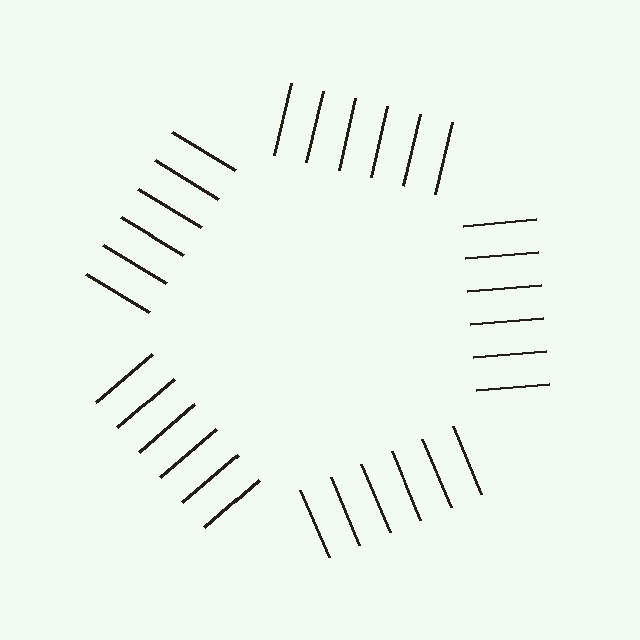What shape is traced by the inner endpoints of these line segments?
An illusory pentagon — the line segments terminate on its edges but no continuous stroke is drawn.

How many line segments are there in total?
30 — 6 along each of the 5 edges.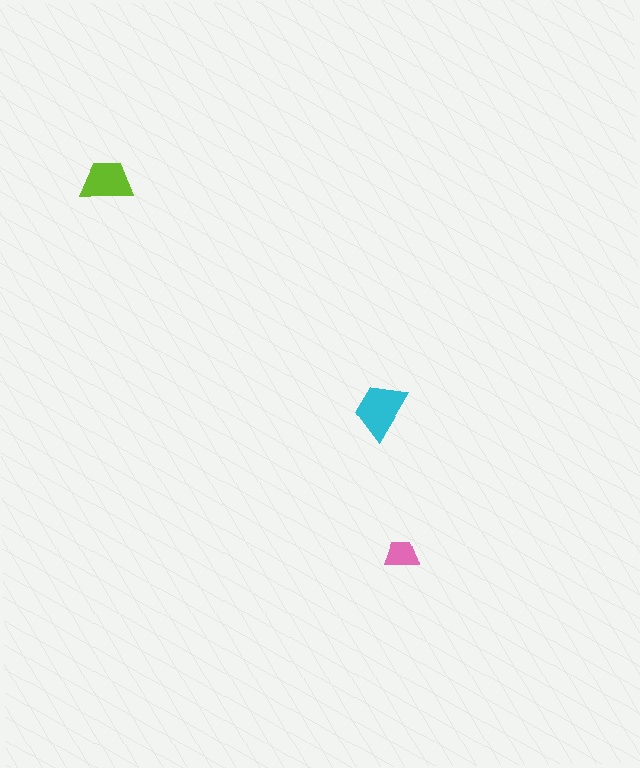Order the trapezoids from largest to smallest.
the cyan one, the lime one, the pink one.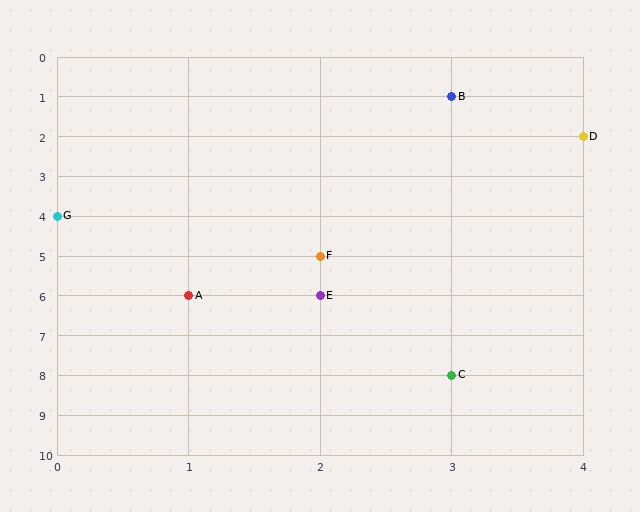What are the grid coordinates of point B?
Point B is at grid coordinates (3, 1).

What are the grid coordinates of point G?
Point G is at grid coordinates (0, 4).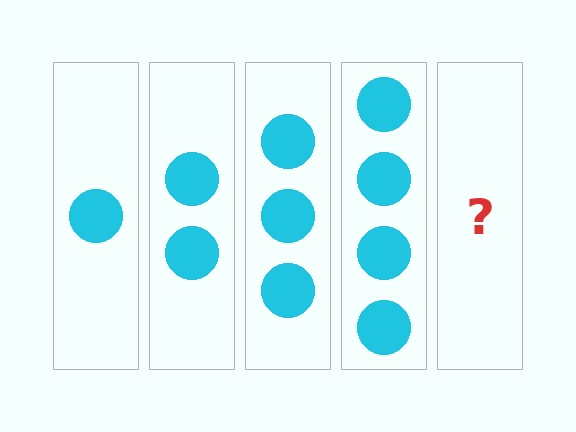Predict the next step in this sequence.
The next step is 5 circles.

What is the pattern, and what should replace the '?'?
The pattern is that each step adds one more circle. The '?' should be 5 circles.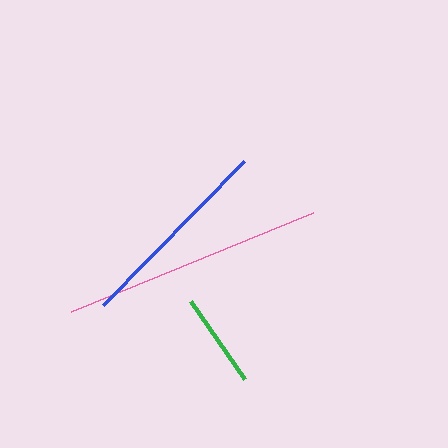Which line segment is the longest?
The pink line is the longest at approximately 261 pixels.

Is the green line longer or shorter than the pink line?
The pink line is longer than the green line.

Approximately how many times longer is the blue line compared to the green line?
The blue line is approximately 2.1 times the length of the green line.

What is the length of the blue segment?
The blue segment is approximately 201 pixels long.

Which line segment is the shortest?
The green line is the shortest at approximately 94 pixels.